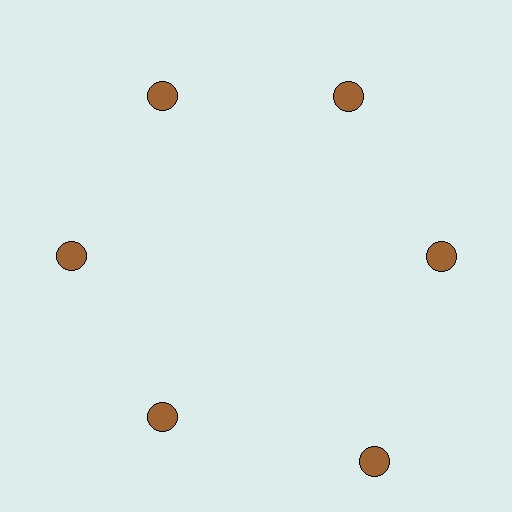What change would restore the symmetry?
The symmetry would be restored by moving it inward, back onto the ring so that all 6 circles sit at equal angles and equal distance from the center.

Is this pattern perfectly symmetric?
No. The 6 brown circles are arranged in a ring, but one element near the 5 o'clock position is pushed outward from the center, breaking the 6-fold rotational symmetry.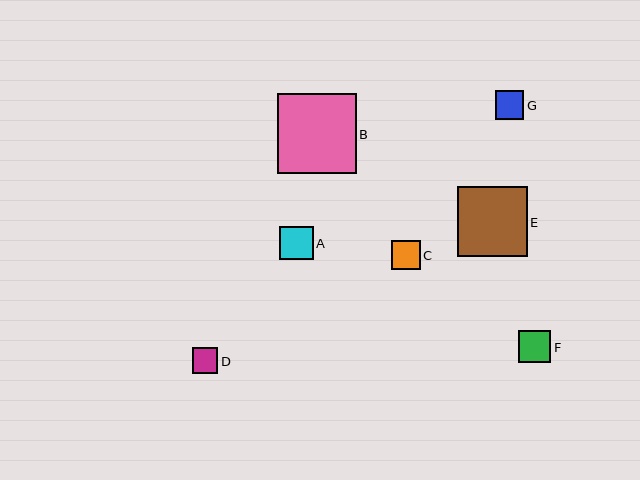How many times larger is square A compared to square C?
Square A is approximately 1.2 times the size of square C.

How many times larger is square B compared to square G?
Square B is approximately 2.8 times the size of square G.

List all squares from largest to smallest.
From largest to smallest: B, E, A, F, C, G, D.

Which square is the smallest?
Square D is the smallest with a size of approximately 26 pixels.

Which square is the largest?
Square B is the largest with a size of approximately 79 pixels.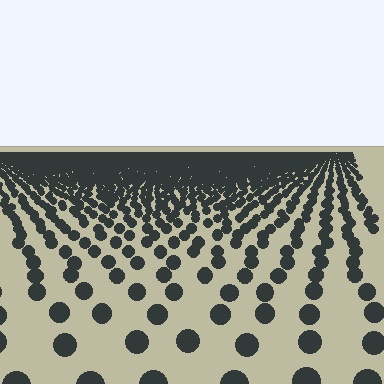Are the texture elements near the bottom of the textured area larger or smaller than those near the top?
Larger. Near the bottom, elements are closer to the viewer and appear at a bigger on-screen size.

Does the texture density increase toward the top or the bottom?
Density increases toward the top.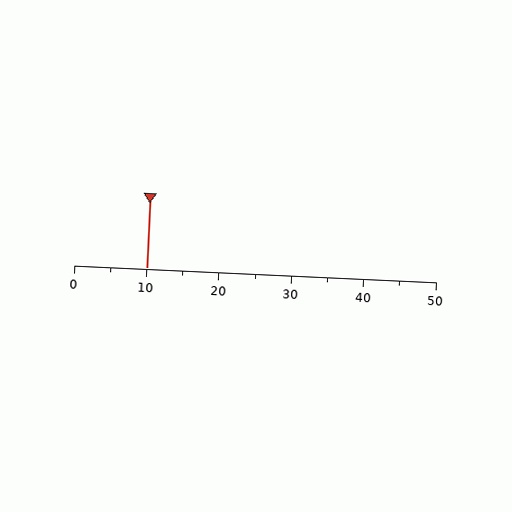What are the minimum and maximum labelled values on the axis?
The axis runs from 0 to 50.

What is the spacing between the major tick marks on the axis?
The major ticks are spaced 10 apart.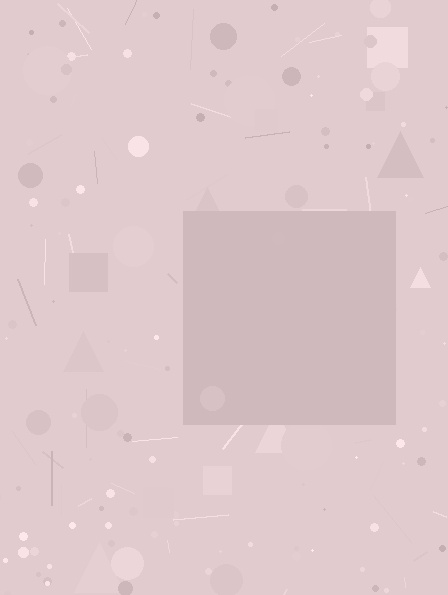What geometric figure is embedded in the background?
A square is embedded in the background.